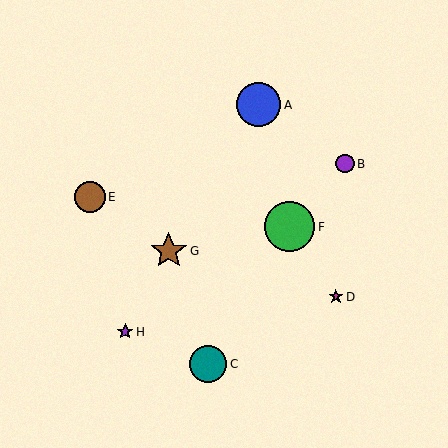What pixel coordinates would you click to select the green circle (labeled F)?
Click at (289, 227) to select the green circle F.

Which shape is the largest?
The green circle (labeled F) is the largest.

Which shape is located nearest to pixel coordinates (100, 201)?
The brown circle (labeled E) at (90, 197) is nearest to that location.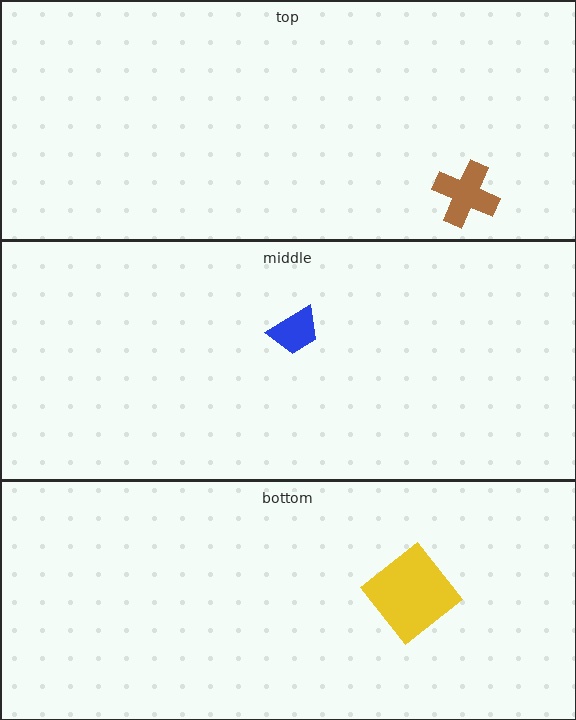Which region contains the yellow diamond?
The bottom region.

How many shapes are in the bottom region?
1.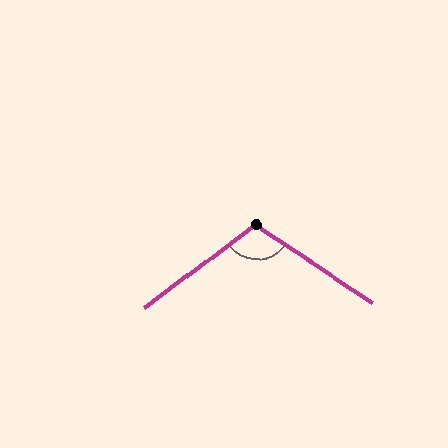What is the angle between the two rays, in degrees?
Approximately 109 degrees.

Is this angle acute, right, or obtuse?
It is obtuse.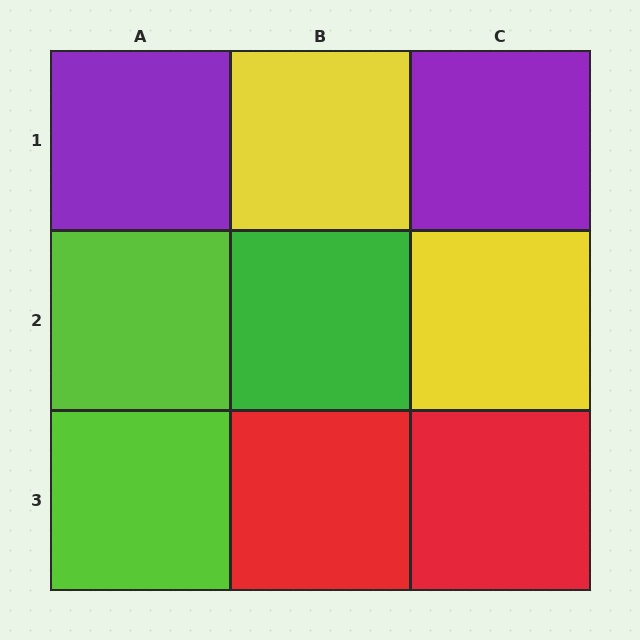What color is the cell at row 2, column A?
Lime.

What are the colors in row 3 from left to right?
Lime, red, red.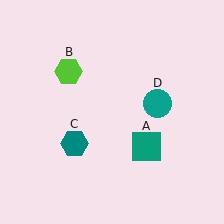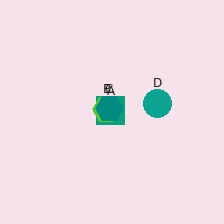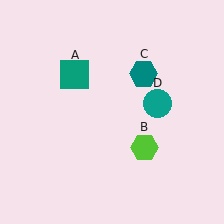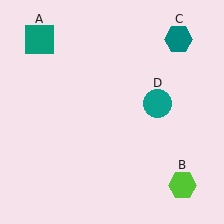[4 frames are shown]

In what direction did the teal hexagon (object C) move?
The teal hexagon (object C) moved up and to the right.